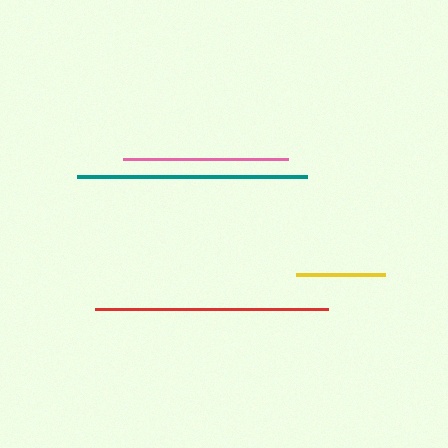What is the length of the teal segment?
The teal segment is approximately 230 pixels long.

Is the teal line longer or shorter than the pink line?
The teal line is longer than the pink line.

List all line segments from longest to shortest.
From longest to shortest: red, teal, pink, yellow.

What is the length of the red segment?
The red segment is approximately 233 pixels long.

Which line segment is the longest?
The red line is the longest at approximately 233 pixels.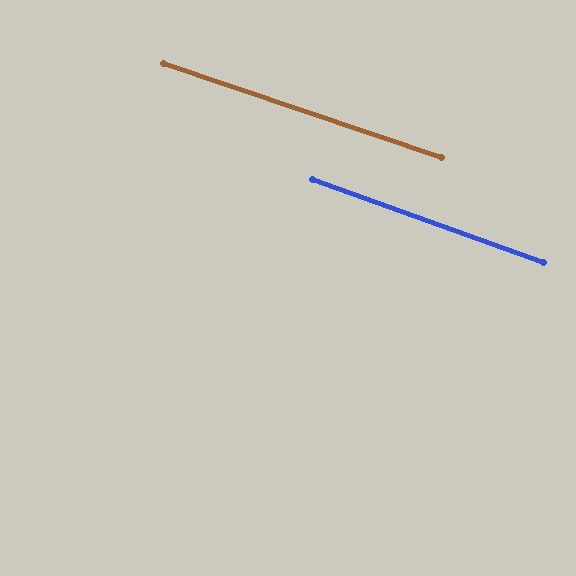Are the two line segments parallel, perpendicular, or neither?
Parallel — their directions differ by only 1.0°.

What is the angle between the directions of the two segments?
Approximately 1 degree.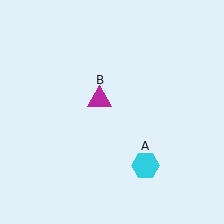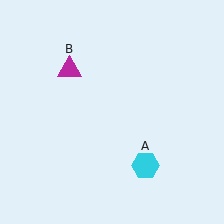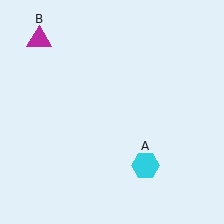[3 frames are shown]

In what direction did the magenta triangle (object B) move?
The magenta triangle (object B) moved up and to the left.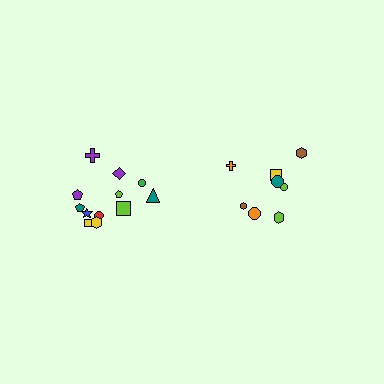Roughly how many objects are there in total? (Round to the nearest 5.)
Roughly 20 objects in total.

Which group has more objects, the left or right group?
The left group.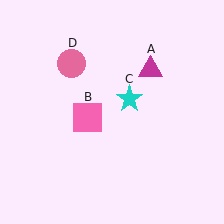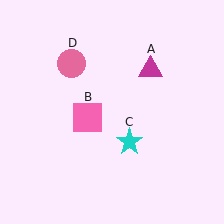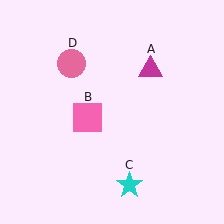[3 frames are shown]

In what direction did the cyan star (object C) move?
The cyan star (object C) moved down.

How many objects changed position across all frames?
1 object changed position: cyan star (object C).